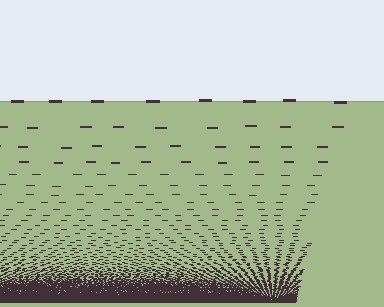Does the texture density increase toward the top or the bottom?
Density increases toward the bottom.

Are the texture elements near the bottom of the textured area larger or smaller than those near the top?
Smaller. The gradient is inverted — elements near the bottom are smaller and denser.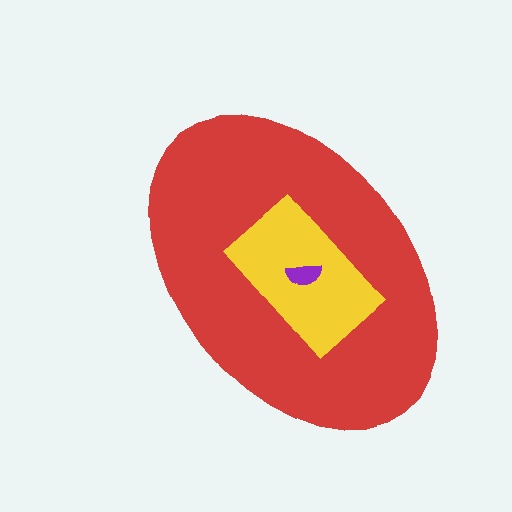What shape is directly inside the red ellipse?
The yellow rectangle.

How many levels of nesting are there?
3.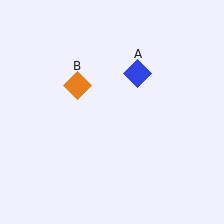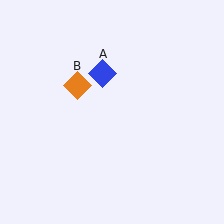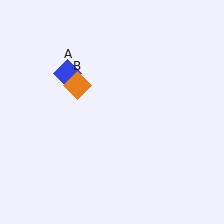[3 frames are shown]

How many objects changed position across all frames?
1 object changed position: blue diamond (object A).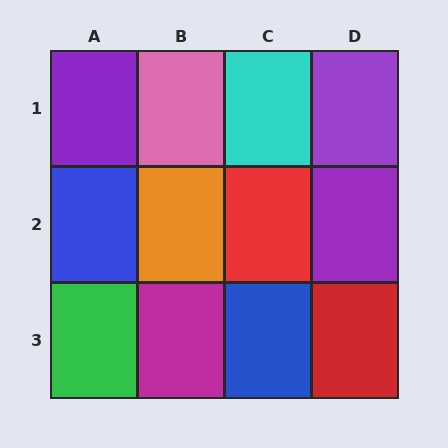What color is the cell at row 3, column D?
Red.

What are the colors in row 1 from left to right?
Purple, pink, cyan, purple.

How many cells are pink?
1 cell is pink.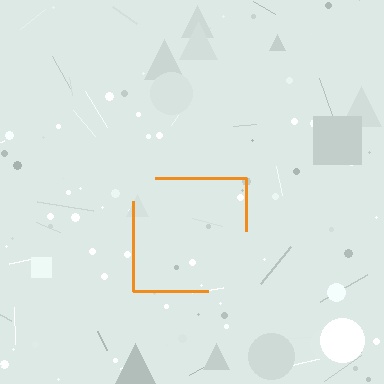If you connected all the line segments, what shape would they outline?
They would outline a square.